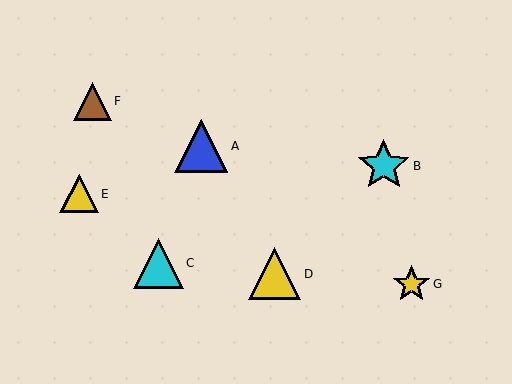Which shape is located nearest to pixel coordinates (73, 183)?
The yellow triangle (labeled E) at (79, 194) is nearest to that location.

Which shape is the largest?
The blue triangle (labeled A) is the largest.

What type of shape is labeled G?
Shape G is a yellow star.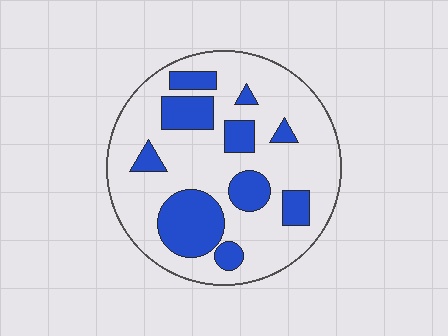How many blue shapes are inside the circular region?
10.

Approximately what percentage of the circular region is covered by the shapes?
Approximately 25%.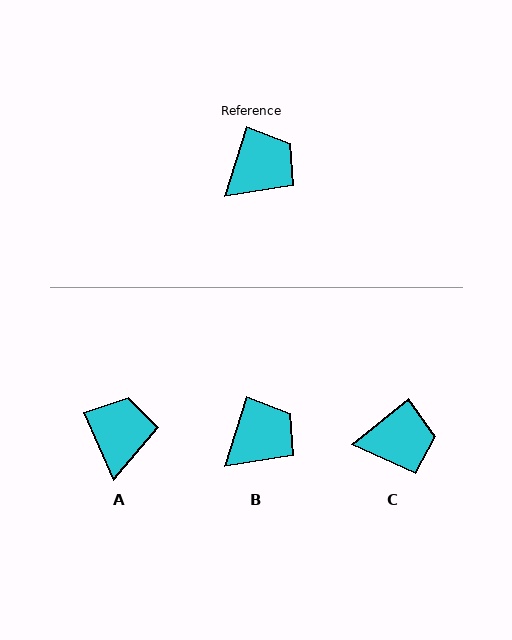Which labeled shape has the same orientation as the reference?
B.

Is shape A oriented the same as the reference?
No, it is off by about 40 degrees.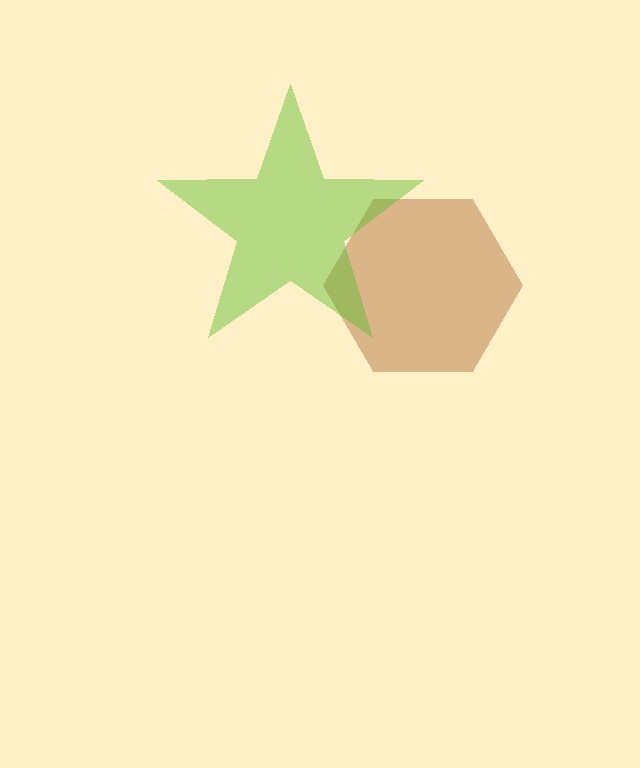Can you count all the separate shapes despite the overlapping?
Yes, there are 2 separate shapes.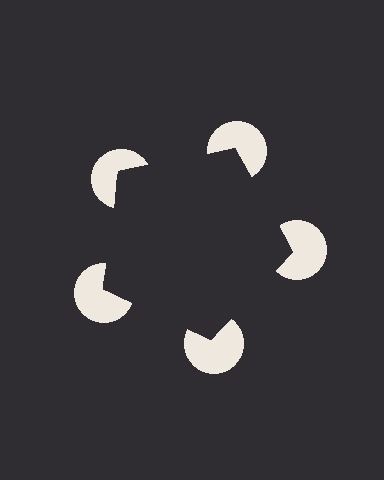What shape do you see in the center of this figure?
An illusory pentagon — its edges are inferred from the aligned wedge cuts in the pac-man discs, not physically drawn.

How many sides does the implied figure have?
5 sides.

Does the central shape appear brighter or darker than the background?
It typically appears slightly darker than the background, even though no actual brightness change is drawn.